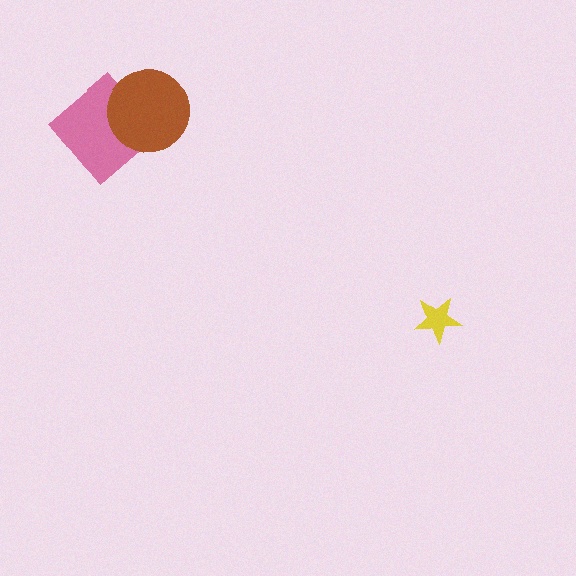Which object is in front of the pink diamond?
The brown circle is in front of the pink diamond.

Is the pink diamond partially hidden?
Yes, it is partially covered by another shape.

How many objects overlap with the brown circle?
1 object overlaps with the brown circle.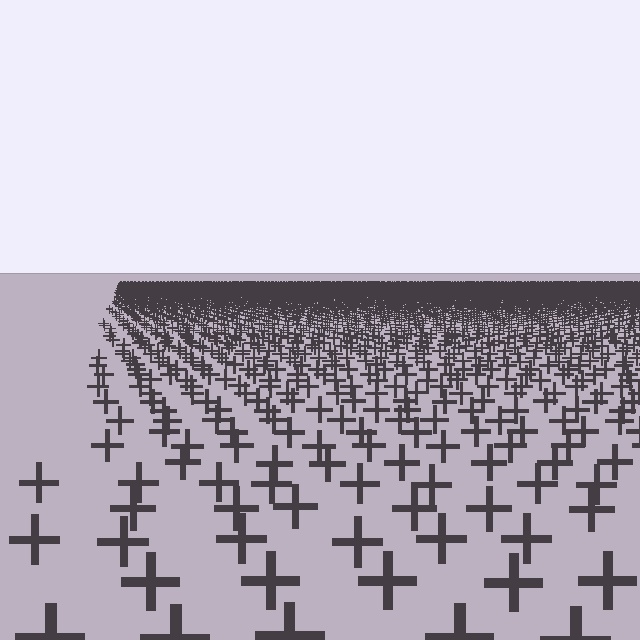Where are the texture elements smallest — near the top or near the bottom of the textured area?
Near the top.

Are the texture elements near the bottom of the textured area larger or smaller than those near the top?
Larger. Near the bottom, elements are closer to the viewer and appear at a bigger on-screen size.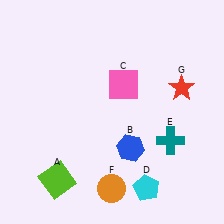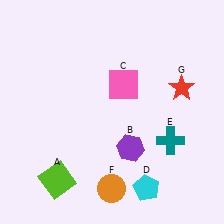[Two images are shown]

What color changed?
The hexagon (B) changed from blue in Image 1 to purple in Image 2.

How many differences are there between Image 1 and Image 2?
There is 1 difference between the two images.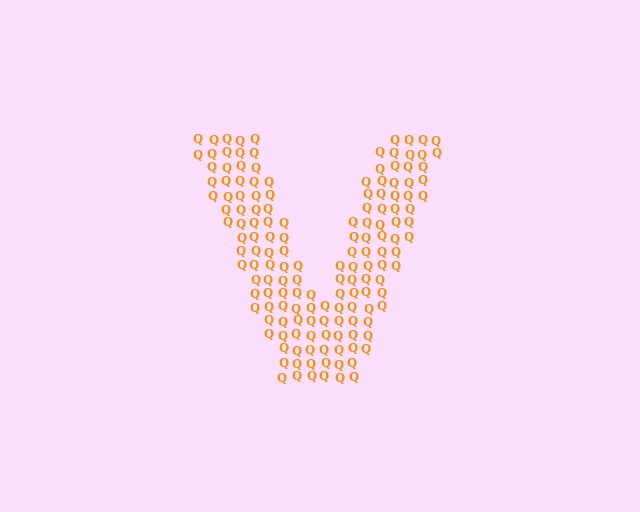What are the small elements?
The small elements are letter Q's.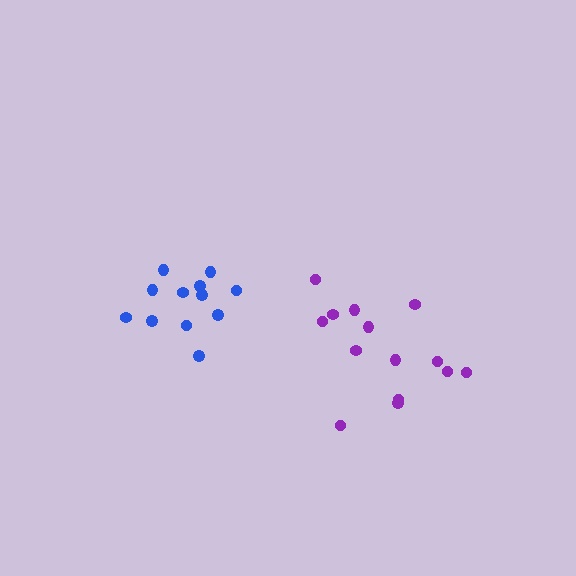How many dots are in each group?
Group 1: 12 dots, Group 2: 14 dots (26 total).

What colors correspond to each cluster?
The clusters are colored: blue, purple.